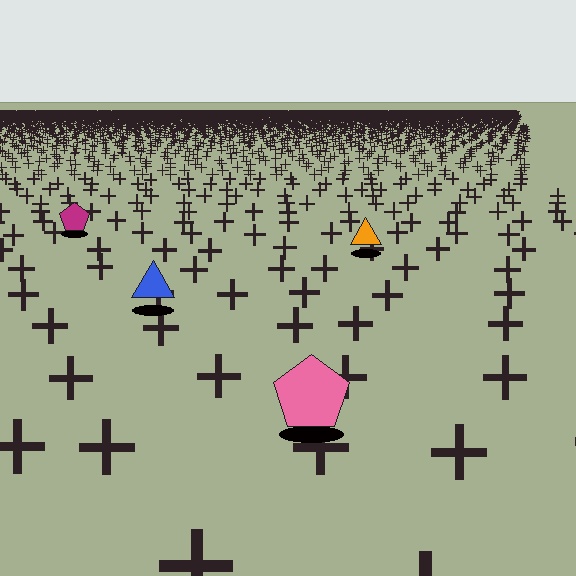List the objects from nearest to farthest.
From nearest to farthest: the pink pentagon, the blue triangle, the orange triangle, the magenta pentagon.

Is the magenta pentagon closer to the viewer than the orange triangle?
No. The orange triangle is closer — you can tell from the texture gradient: the ground texture is coarser near it.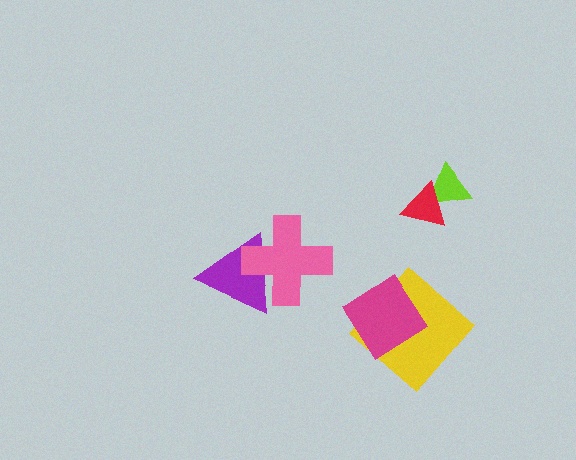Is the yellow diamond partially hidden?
Yes, it is partially covered by another shape.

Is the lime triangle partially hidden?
Yes, it is partially covered by another shape.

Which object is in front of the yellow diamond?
The magenta diamond is in front of the yellow diamond.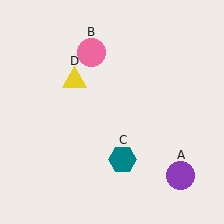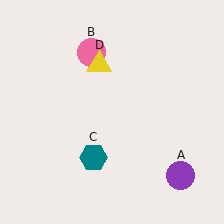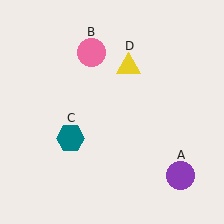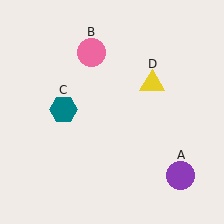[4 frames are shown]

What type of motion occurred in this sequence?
The teal hexagon (object C), yellow triangle (object D) rotated clockwise around the center of the scene.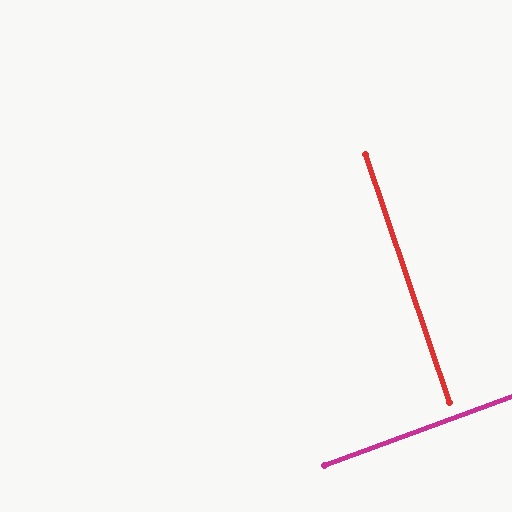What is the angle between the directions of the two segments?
Approximately 89 degrees.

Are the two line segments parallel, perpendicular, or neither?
Perpendicular — they meet at approximately 89°.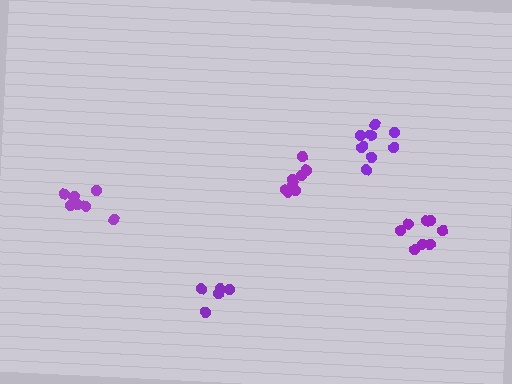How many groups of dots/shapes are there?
There are 5 groups.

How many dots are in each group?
Group 1: 8 dots, Group 2: 9 dots, Group 3: 8 dots, Group 4: 5 dots, Group 5: 7 dots (37 total).